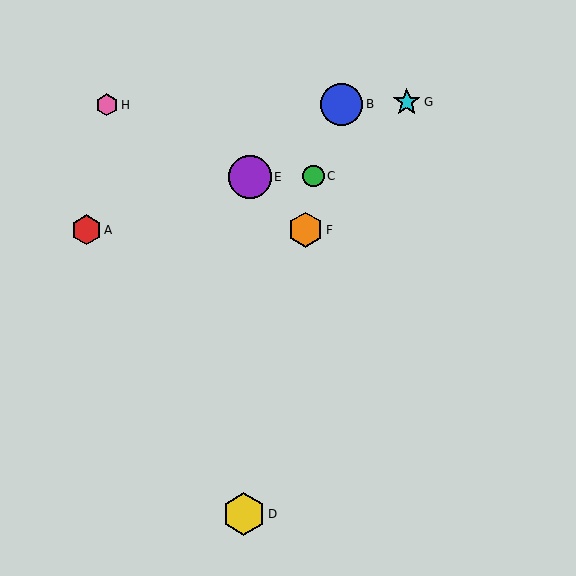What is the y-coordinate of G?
Object G is at y≈102.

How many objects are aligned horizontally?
2 objects (A, F) are aligned horizontally.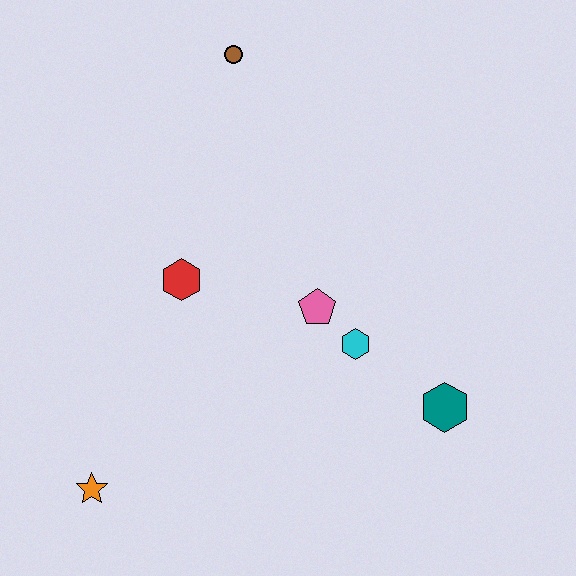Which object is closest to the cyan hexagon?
The pink pentagon is closest to the cyan hexagon.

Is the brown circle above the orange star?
Yes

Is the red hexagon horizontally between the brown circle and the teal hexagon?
No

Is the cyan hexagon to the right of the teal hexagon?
No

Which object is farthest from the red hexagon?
The teal hexagon is farthest from the red hexagon.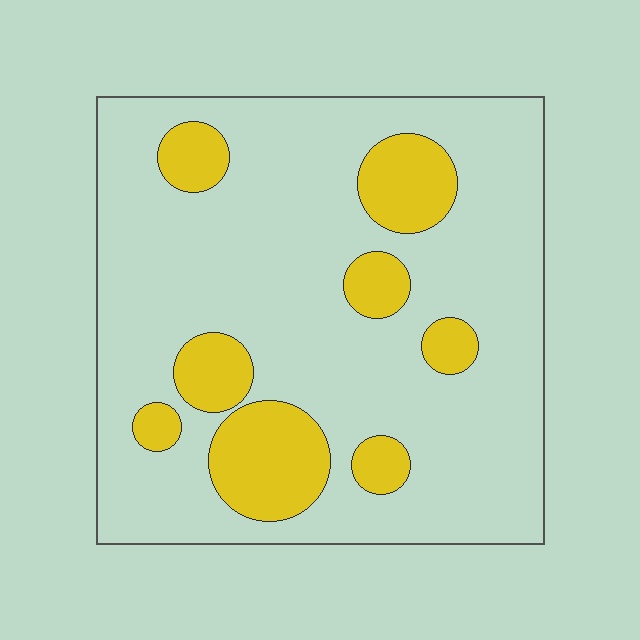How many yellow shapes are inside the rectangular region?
8.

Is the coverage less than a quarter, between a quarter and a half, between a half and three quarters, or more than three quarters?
Less than a quarter.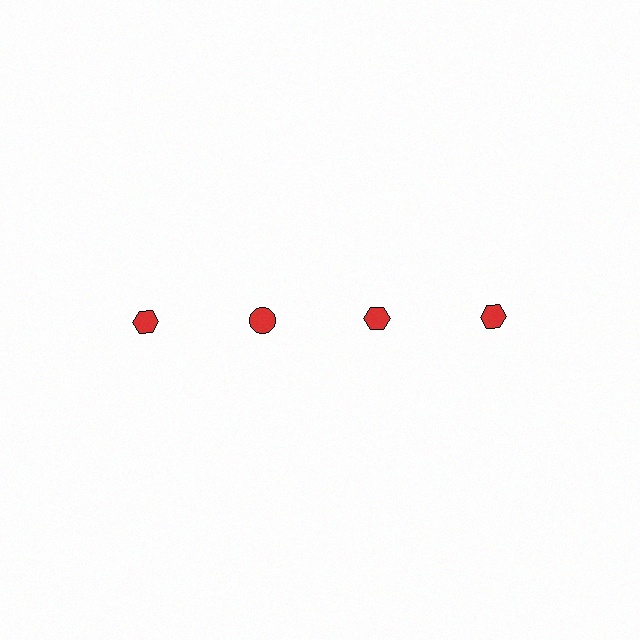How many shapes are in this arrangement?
There are 4 shapes arranged in a grid pattern.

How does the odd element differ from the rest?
It has a different shape: circle instead of hexagon.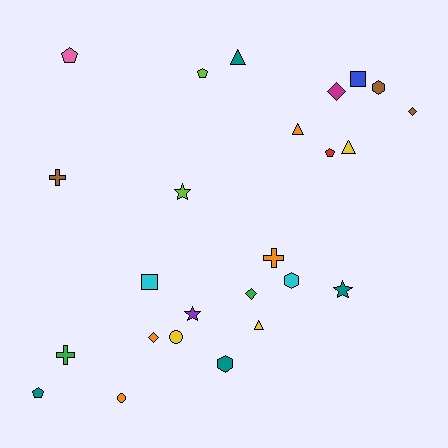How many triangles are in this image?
There are 4 triangles.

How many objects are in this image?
There are 25 objects.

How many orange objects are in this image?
There are 4 orange objects.